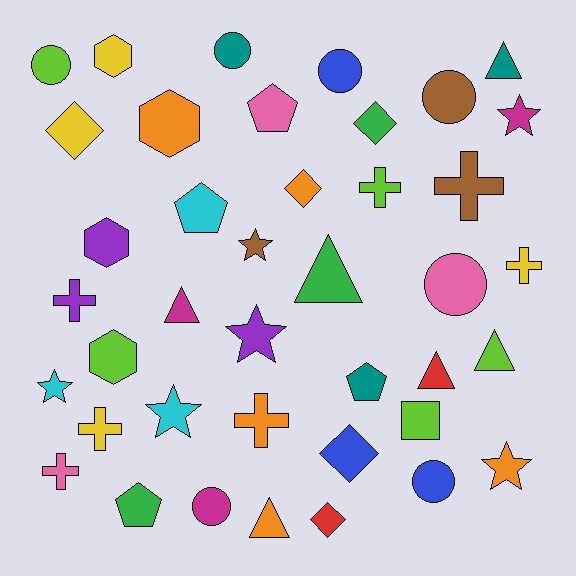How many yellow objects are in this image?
There are 4 yellow objects.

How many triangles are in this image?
There are 6 triangles.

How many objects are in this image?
There are 40 objects.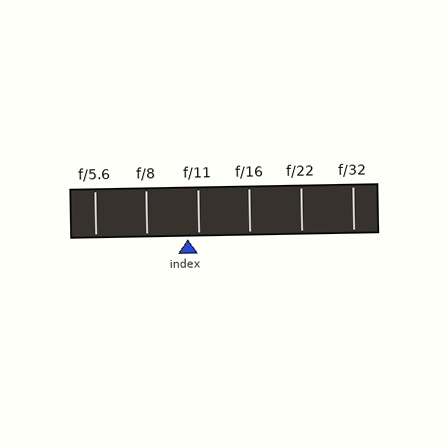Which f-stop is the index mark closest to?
The index mark is closest to f/11.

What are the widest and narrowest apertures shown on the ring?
The widest aperture shown is f/5.6 and the narrowest is f/32.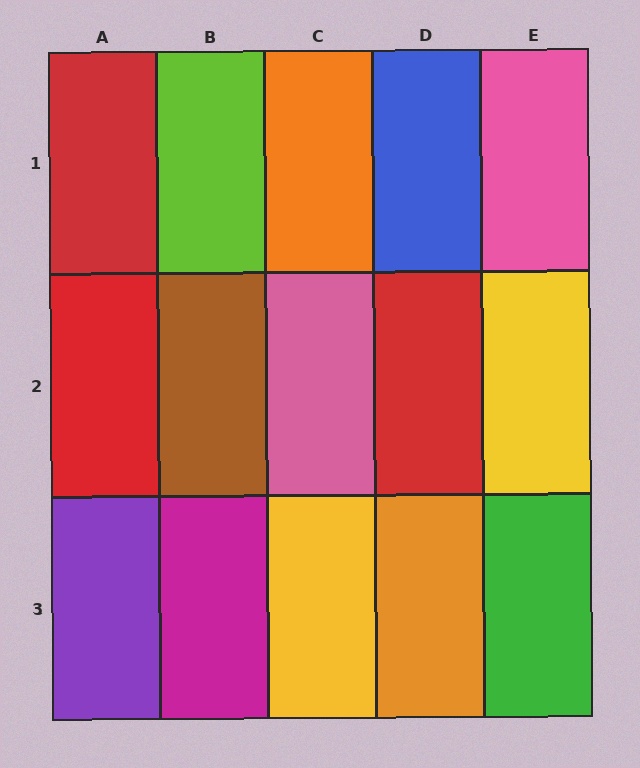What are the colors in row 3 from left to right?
Purple, magenta, yellow, orange, green.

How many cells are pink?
2 cells are pink.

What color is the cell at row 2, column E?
Yellow.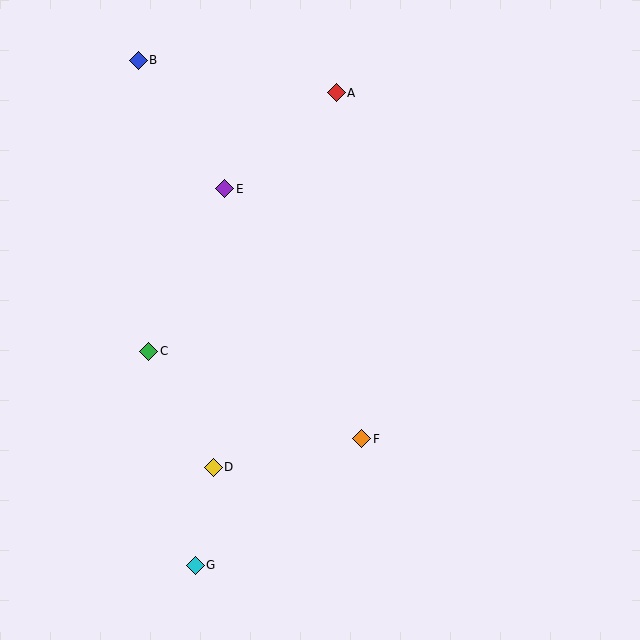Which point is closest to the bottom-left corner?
Point G is closest to the bottom-left corner.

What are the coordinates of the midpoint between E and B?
The midpoint between E and B is at (182, 124).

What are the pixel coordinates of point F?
Point F is at (362, 439).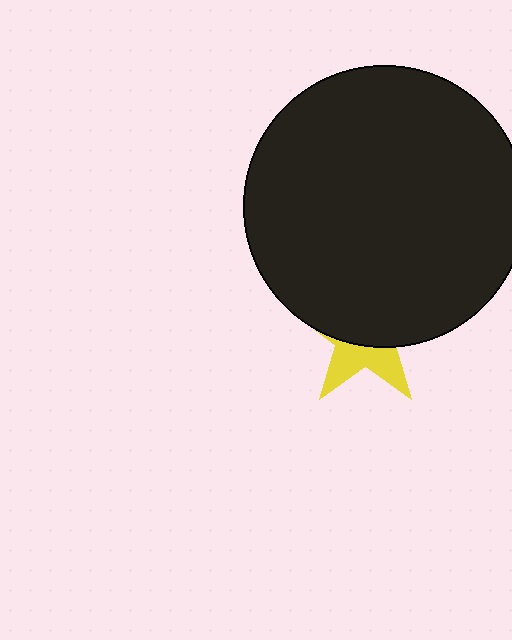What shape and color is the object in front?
The object in front is a black circle.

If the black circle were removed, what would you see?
You would see the complete yellow star.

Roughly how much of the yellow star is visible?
A small part of it is visible (roughly 37%).